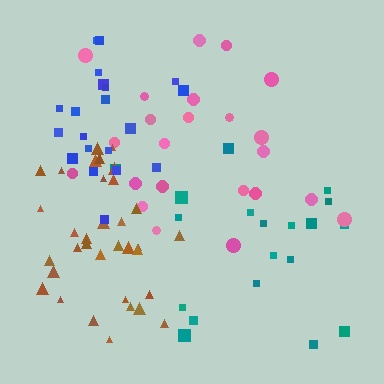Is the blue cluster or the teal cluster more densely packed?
Blue.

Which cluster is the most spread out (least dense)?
Teal.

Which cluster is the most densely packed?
Brown.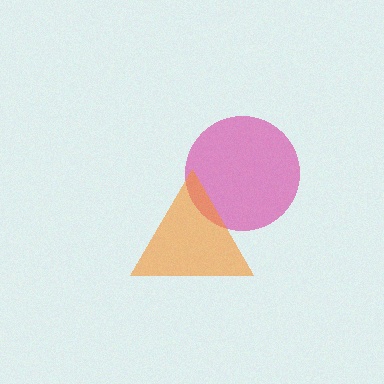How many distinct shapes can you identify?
There are 2 distinct shapes: a magenta circle, an orange triangle.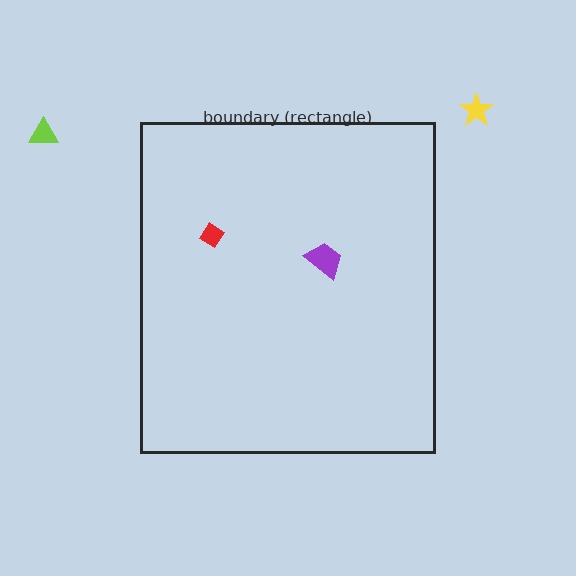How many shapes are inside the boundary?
2 inside, 2 outside.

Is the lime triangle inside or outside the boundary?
Outside.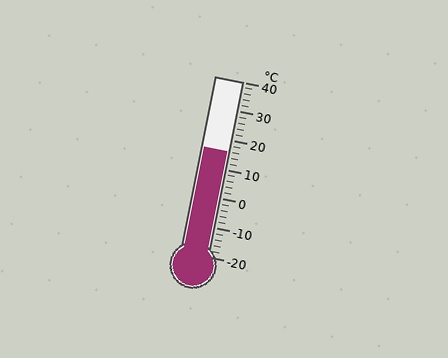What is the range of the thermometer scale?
The thermometer scale ranges from -20°C to 40°C.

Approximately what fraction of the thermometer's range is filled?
The thermometer is filled to approximately 60% of its range.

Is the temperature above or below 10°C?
The temperature is above 10°C.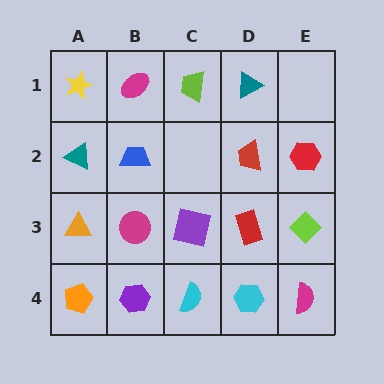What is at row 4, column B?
A purple hexagon.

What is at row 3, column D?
A red rectangle.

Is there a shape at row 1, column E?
No, that cell is empty.